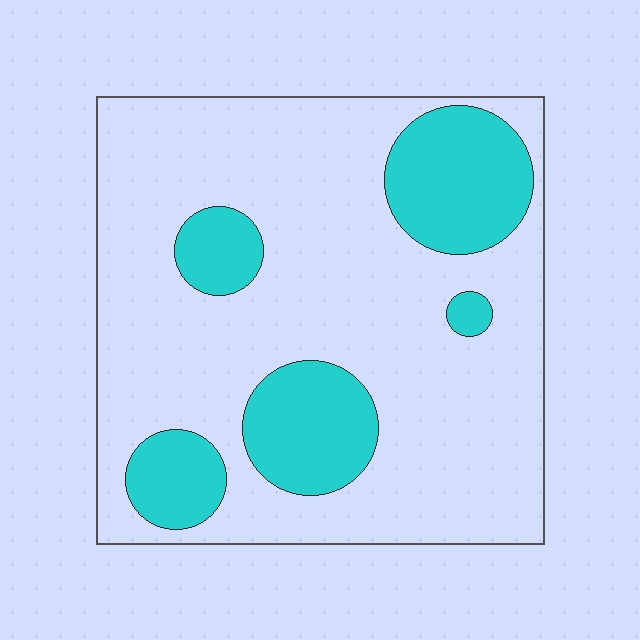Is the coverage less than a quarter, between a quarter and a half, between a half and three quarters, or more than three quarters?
Less than a quarter.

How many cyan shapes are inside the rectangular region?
5.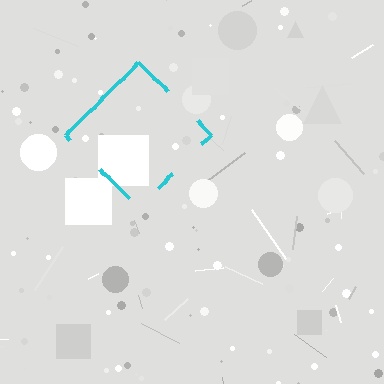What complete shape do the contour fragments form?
The contour fragments form a diamond.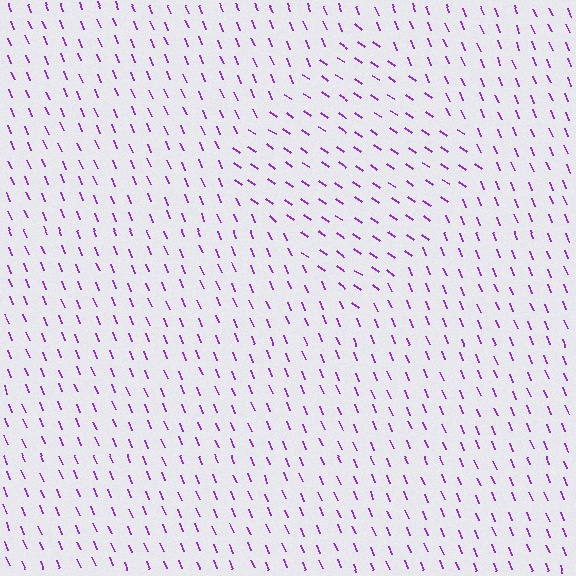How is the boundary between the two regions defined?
The boundary is defined purely by a change in line orientation (approximately 33 degrees difference). All lines are the same color and thickness.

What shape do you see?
I see a diamond.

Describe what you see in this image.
The image is filled with small purple line segments. A diamond region in the image has lines oriented differently from the surrounding lines, creating a visible texture boundary.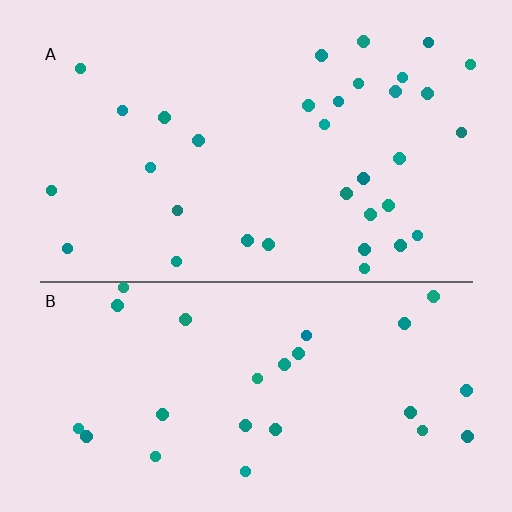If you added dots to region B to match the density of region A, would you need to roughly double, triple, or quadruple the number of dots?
Approximately double.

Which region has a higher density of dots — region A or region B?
A (the top).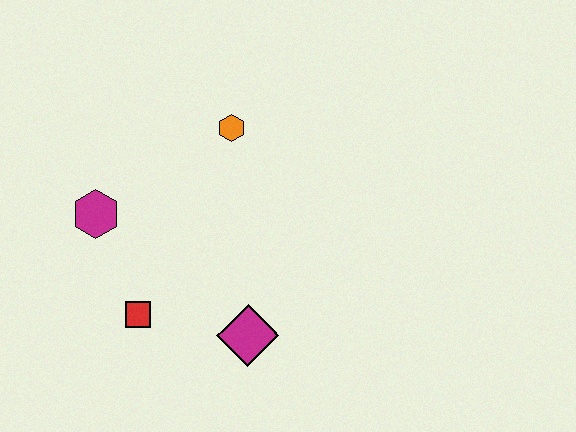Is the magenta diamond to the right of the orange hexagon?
Yes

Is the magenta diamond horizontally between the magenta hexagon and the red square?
No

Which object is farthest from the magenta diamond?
The orange hexagon is farthest from the magenta diamond.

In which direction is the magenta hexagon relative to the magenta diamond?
The magenta hexagon is to the left of the magenta diamond.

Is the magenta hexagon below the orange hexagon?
Yes